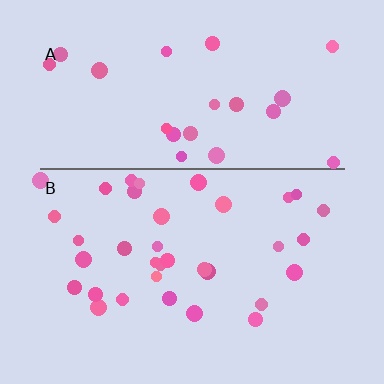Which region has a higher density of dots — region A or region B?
B (the bottom).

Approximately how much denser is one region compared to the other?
Approximately 1.5× — region B over region A.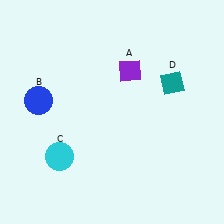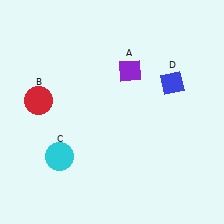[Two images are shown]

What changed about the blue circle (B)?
In Image 1, B is blue. In Image 2, it changed to red.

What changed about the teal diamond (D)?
In Image 1, D is teal. In Image 2, it changed to blue.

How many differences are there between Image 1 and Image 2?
There are 2 differences between the two images.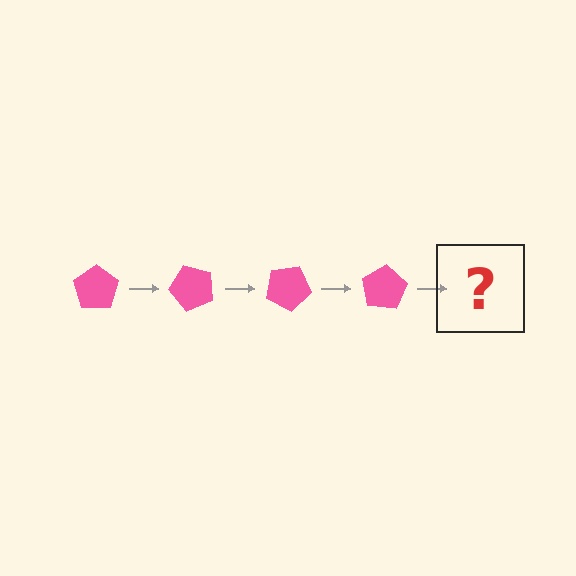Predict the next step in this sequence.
The next step is a pink pentagon rotated 200 degrees.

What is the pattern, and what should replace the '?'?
The pattern is that the pentagon rotates 50 degrees each step. The '?' should be a pink pentagon rotated 200 degrees.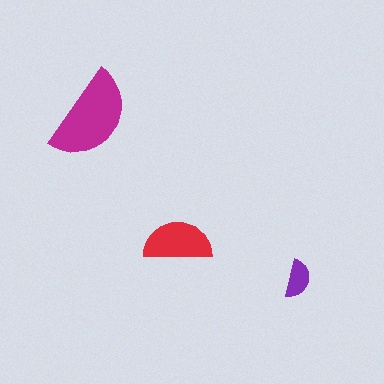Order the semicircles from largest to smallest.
the magenta one, the red one, the purple one.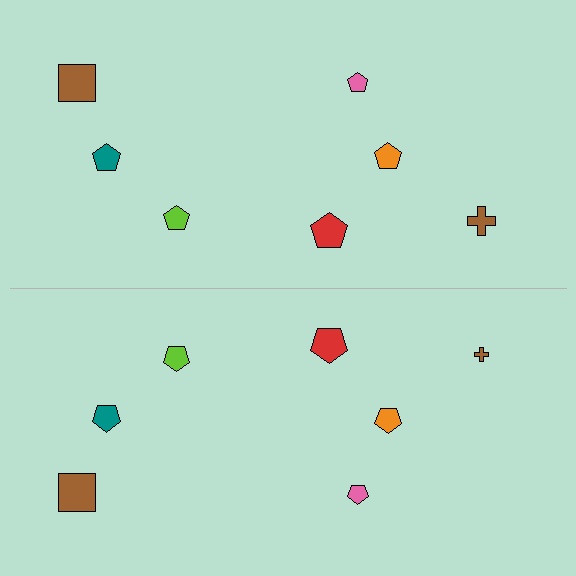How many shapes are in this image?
There are 14 shapes in this image.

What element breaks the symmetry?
The brown cross on the bottom side has a different size than its mirror counterpart.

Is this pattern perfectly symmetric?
No, the pattern is not perfectly symmetric. The brown cross on the bottom side has a different size than its mirror counterpart.